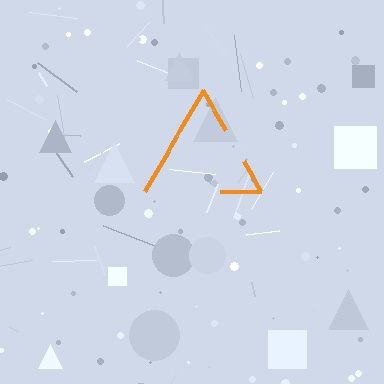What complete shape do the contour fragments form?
The contour fragments form a triangle.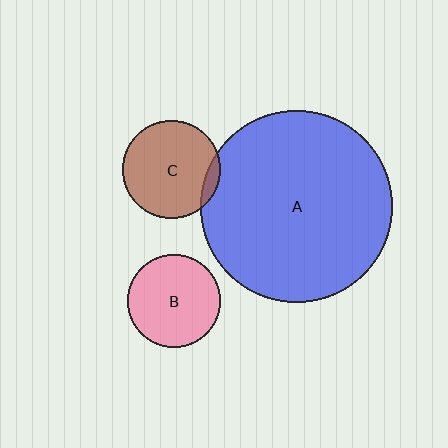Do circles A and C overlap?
Yes.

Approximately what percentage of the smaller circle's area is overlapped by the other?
Approximately 10%.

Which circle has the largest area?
Circle A (blue).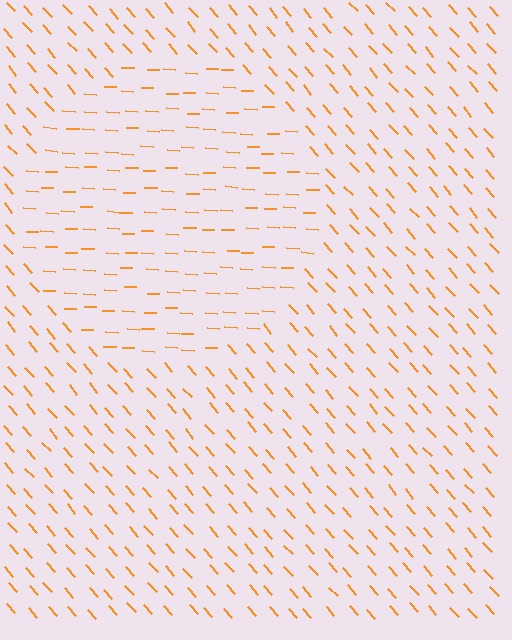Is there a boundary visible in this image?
Yes, there is a texture boundary formed by a change in line orientation.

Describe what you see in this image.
The image is filled with small orange line segments. A circle region in the image has lines oriented differently from the surrounding lines, creating a visible texture boundary.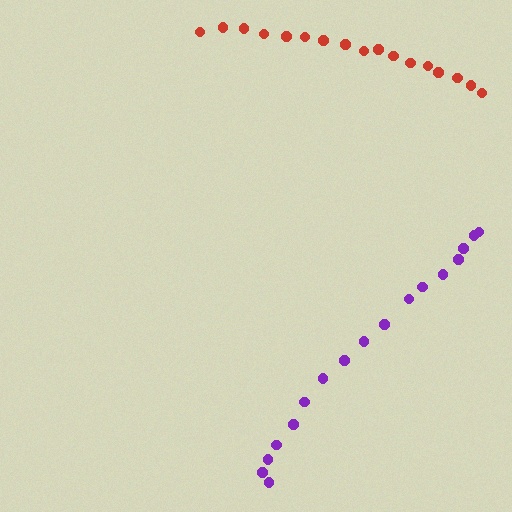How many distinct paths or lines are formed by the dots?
There are 2 distinct paths.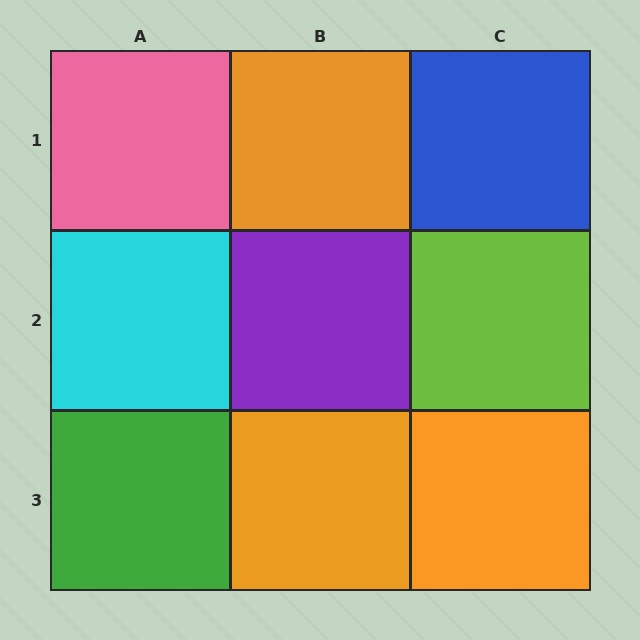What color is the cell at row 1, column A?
Pink.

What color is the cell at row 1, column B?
Orange.